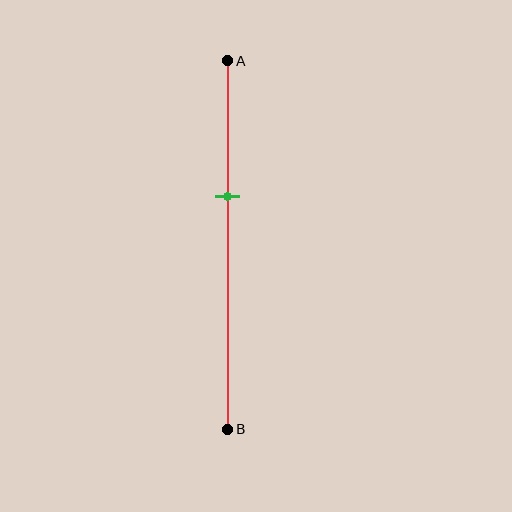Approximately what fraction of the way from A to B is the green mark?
The green mark is approximately 35% of the way from A to B.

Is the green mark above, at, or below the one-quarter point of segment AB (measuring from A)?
The green mark is below the one-quarter point of segment AB.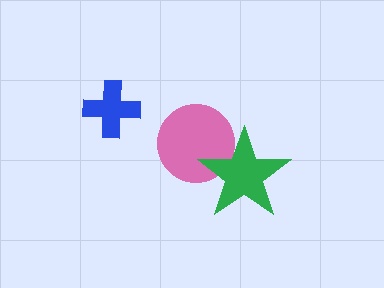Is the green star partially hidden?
No, no other shape covers it.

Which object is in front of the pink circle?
The green star is in front of the pink circle.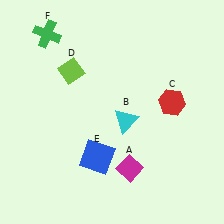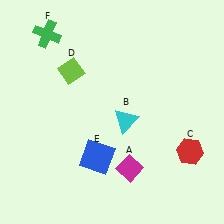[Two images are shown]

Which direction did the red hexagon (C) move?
The red hexagon (C) moved down.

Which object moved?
The red hexagon (C) moved down.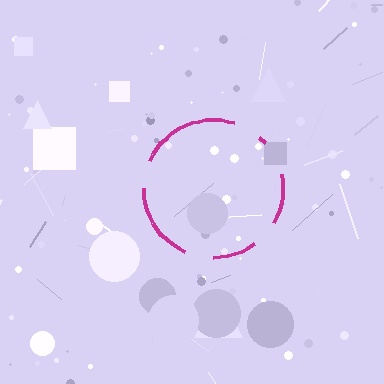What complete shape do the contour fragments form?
The contour fragments form a circle.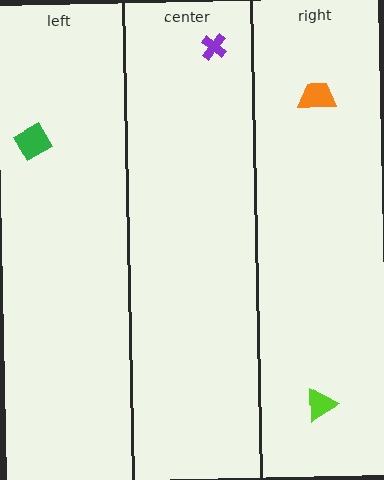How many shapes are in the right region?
2.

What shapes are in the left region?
The green square.